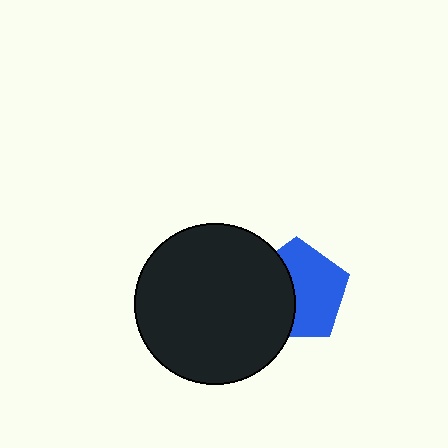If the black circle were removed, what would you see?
You would see the complete blue pentagon.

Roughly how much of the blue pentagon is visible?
About half of it is visible (roughly 59%).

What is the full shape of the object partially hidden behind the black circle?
The partially hidden object is a blue pentagon.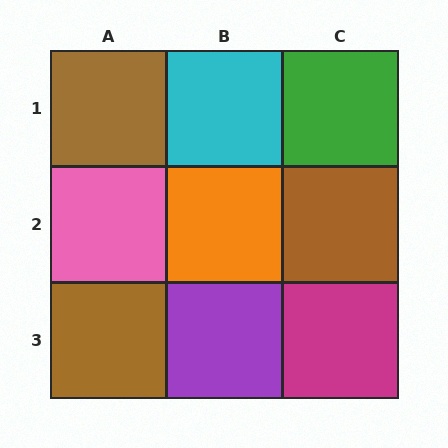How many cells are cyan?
1 cell is cyan.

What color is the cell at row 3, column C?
Magenta.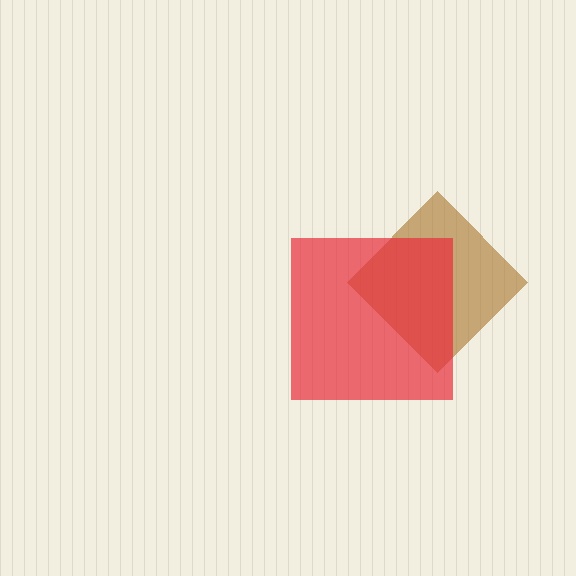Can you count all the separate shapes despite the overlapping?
Yes, there are 2 separate shapes.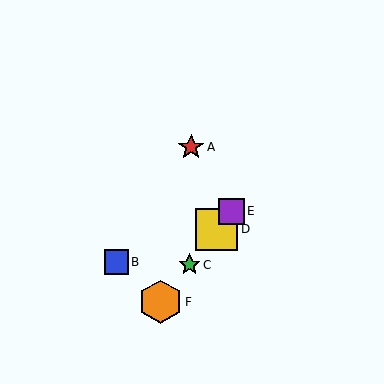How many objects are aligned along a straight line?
4 objects (C, D, E, F) are aligned along a straight line.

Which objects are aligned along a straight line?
Objects C, D, E, F are aligned along a straight line.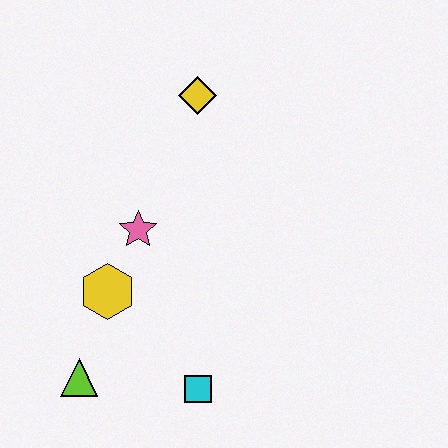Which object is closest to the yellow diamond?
The pink star is closest to the yellow diamond.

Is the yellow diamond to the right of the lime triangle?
Yes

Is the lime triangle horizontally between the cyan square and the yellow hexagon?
No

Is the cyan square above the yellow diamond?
No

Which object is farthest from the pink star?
The cyan square is farthest from the pink star.